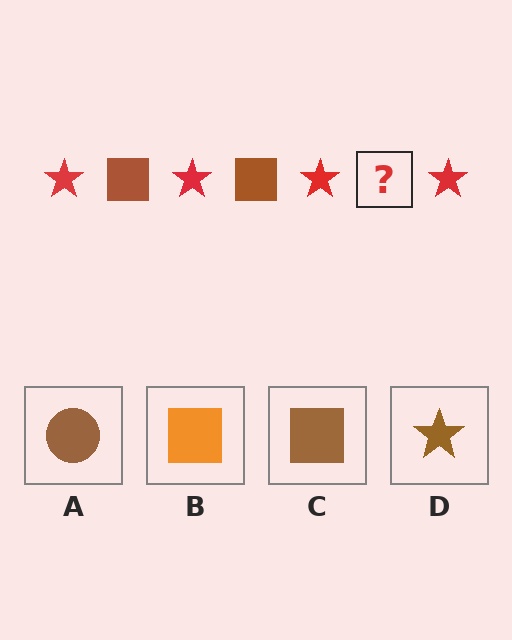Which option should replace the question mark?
Option C.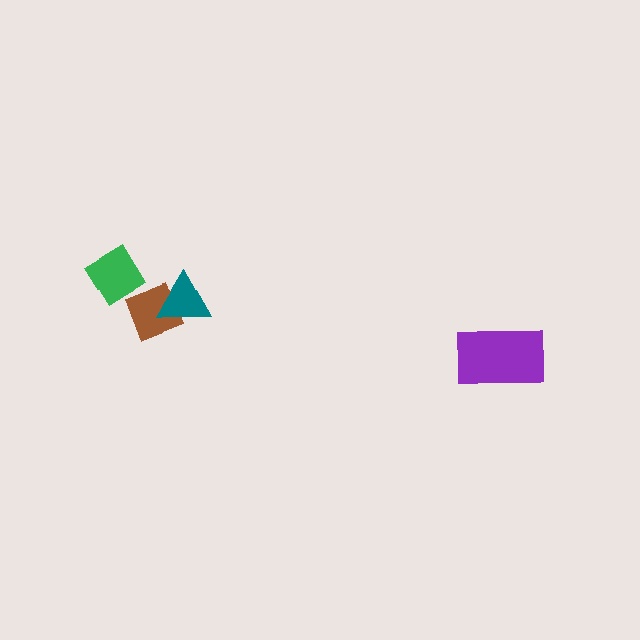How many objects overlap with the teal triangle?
1 object overlaps with the teal triangle.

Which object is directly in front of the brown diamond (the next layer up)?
The green diamond is directly in front of the brown diamond.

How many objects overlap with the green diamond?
1 object overlaps with the green diamond.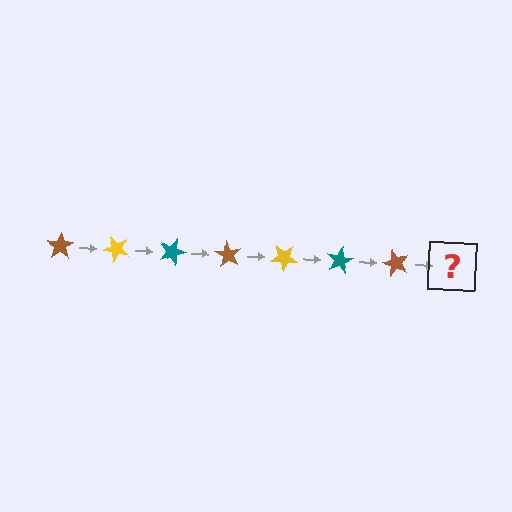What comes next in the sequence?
The next element should be a yellow star, rotated 315 degrees from the start.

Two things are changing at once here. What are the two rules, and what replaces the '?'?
The two rules are that it rotates 45 degrees each step and the color cycles through brown, yellow, and teal. The '?' should be a yellow star, rotated 315 degrees from the start.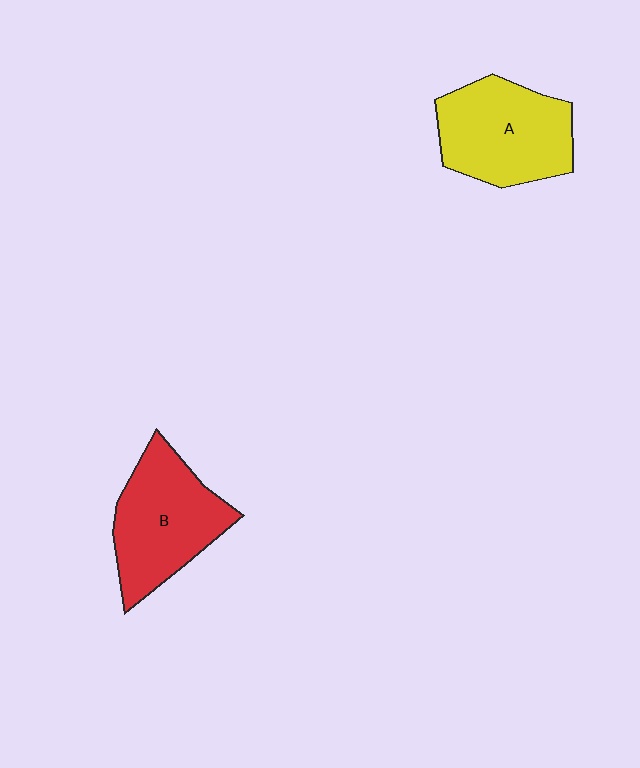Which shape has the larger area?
Shape A (yellow).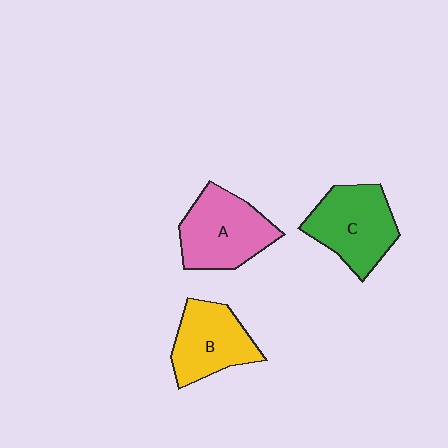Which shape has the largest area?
Shape C (green).